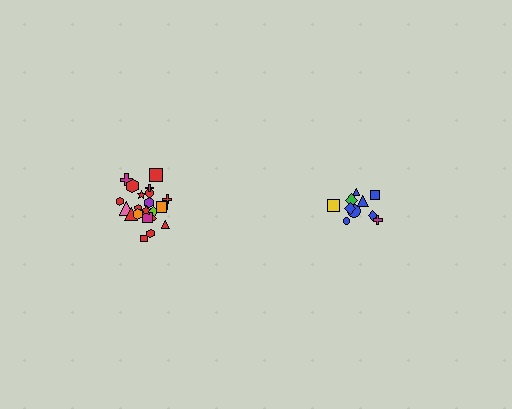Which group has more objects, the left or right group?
The left group.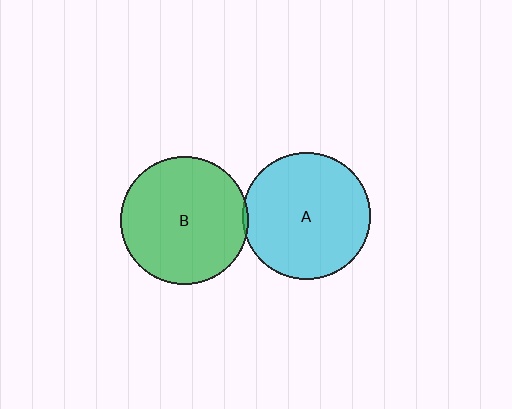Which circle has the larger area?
Circle B (green).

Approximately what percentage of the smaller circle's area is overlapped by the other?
Approximately 5%.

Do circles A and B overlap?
Yes.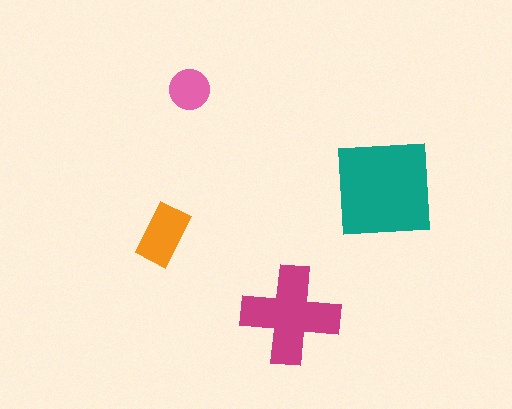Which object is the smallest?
The pink circle.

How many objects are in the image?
There are 4 objects in the image.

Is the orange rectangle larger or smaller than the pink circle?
Larger.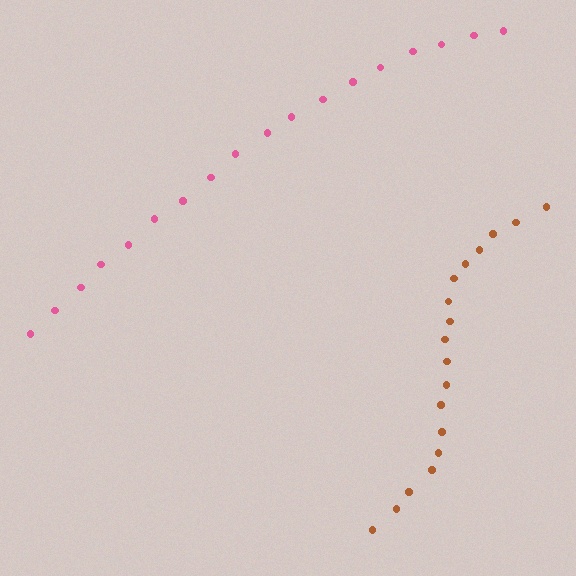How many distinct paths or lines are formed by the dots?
There are 2 distinct paths.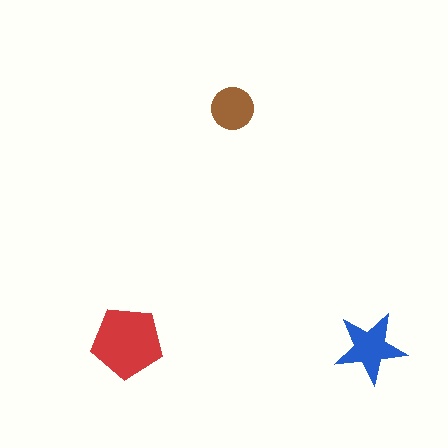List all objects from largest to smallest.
The red pentagon, the blue star, the brown circle.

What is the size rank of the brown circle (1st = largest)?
3rd.